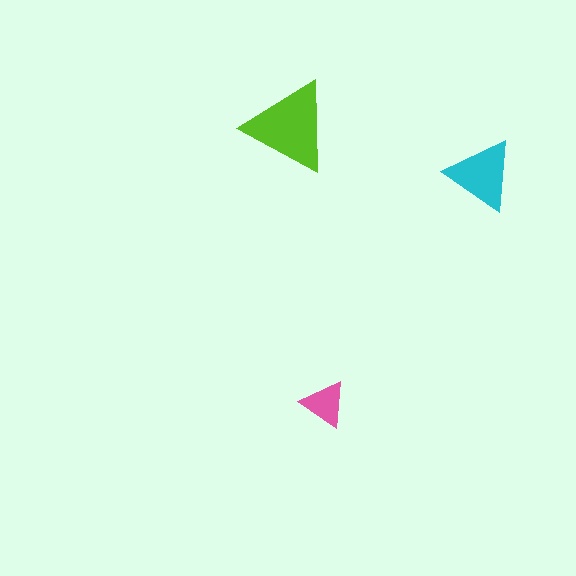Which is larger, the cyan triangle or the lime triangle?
The lime one.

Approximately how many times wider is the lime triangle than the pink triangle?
About 2 times wider.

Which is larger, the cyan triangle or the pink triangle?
The cyan one.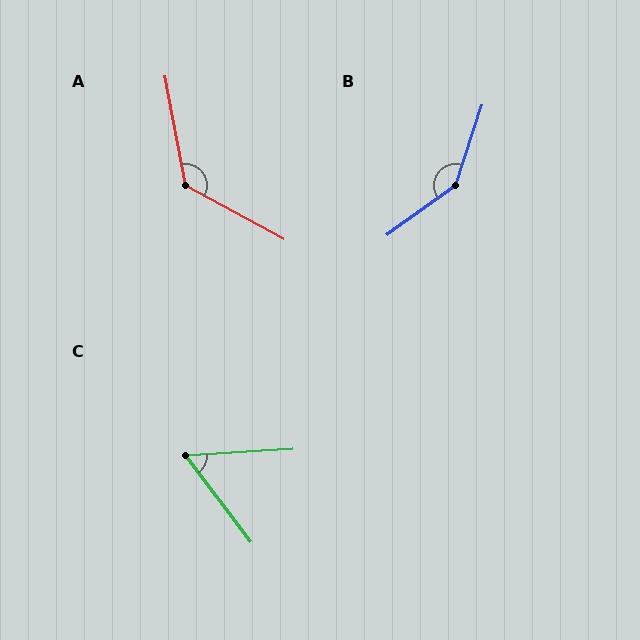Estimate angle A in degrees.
Approximately 129 degrees.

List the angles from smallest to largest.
C (56°), A (129°), B (145°).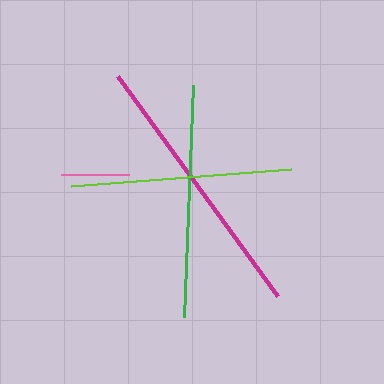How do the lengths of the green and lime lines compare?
The green and lime lines are approximately the same length.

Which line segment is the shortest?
The pink line is the shortest at approximately 68 pixels.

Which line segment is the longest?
The magenta line is the longest at approximately 272 pixels.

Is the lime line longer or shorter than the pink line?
The lime line is longer than the pink line.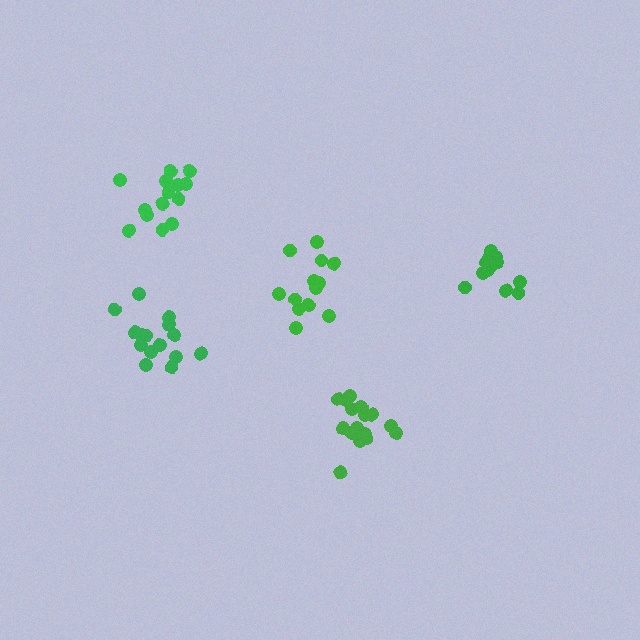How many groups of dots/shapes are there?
There are 5 groups.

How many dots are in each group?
Group 1: 17 dots, Group 2: 13 dots, Group 3: 13 dots, Group 4: 15 dots, Group 5: 15 dots (73 total).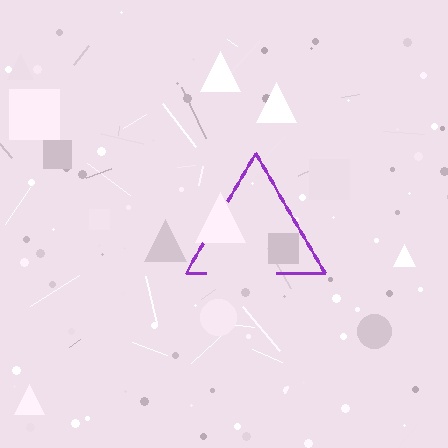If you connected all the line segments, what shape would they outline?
They would outline a triangle.